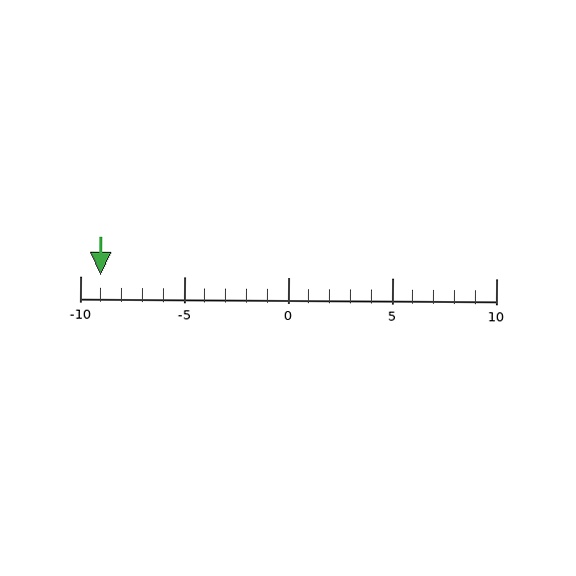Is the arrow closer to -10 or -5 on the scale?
The arrow is closer to -10.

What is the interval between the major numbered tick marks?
The major tick marks are spaced 5 units apart.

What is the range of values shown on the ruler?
The ruler shows values from -10 to 10.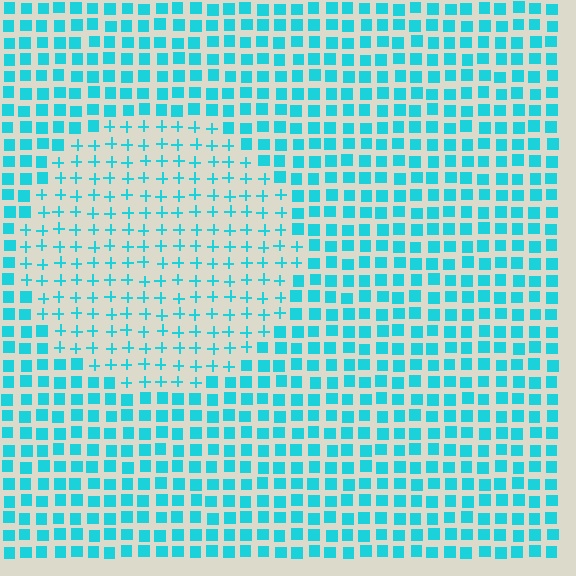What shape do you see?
I see a circle.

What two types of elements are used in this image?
The image uses plus signs inside the circle region and squares outside it.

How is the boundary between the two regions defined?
The boundary is defined by a change in element shape: plus signs inside vs. squares outside. All elements share the same color and spacing.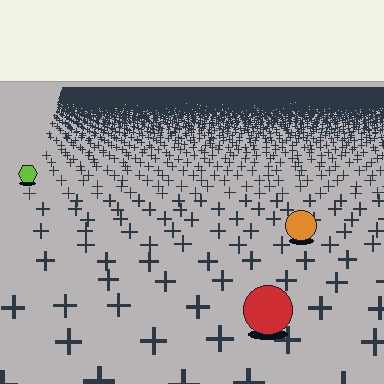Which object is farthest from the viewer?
The lime hexagon is farthest from the viewer. It appears smaller and the ground texture around it is denser.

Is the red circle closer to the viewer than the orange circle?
Yes. The red circle is closer — you can tell from the texture gradient: the ground texture is coarser near it.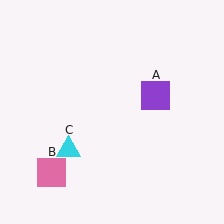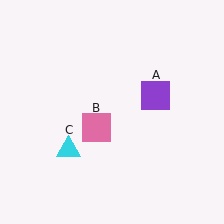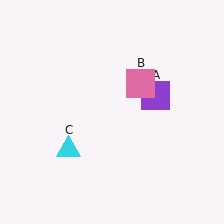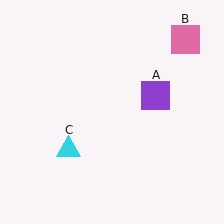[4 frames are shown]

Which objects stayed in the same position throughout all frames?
Purple square (object A) and cyan triangle (object C) remained stationary.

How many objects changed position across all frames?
1 object changed position: pink square (object B).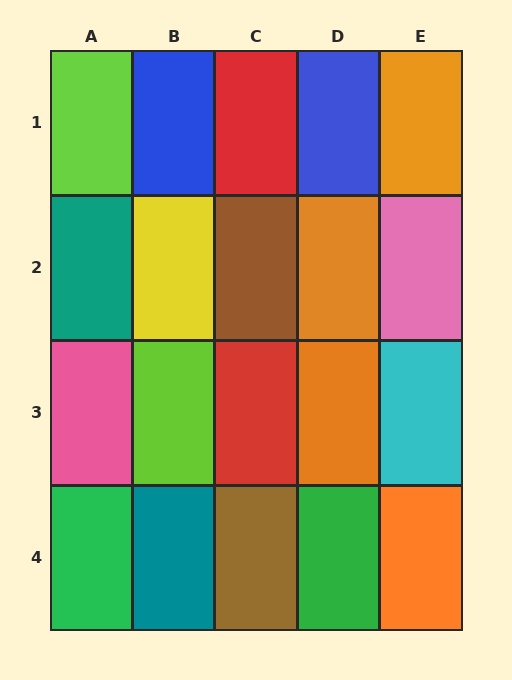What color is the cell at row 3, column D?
Orange.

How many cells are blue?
2 cells are blue.